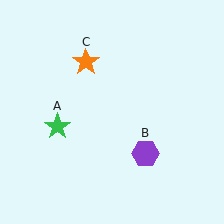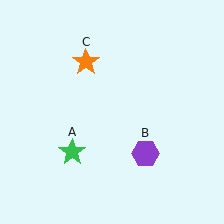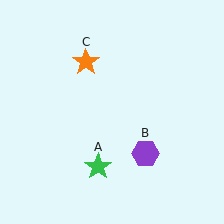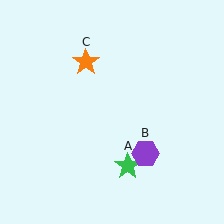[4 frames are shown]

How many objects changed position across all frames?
1 object changed position: green star (object A).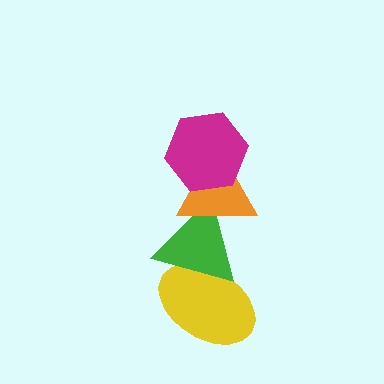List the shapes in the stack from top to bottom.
From top to bottom: the magenta hexagon, the orange triangle, the green triangle, the yellow ellipse.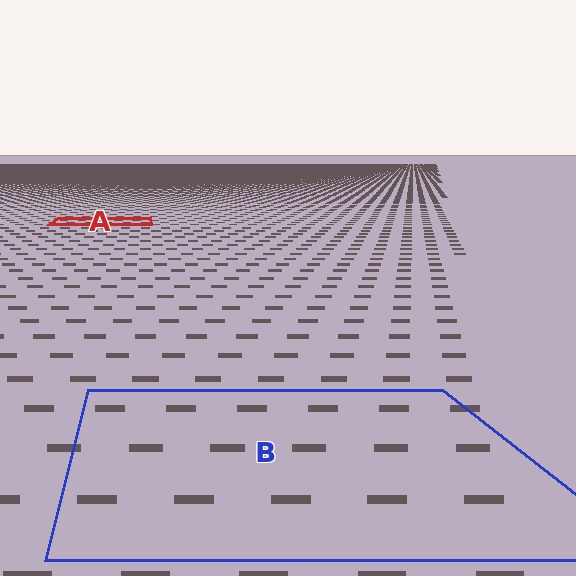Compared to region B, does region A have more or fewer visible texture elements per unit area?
Region A has more texture elements per unit area — they are packed more densely because it is farther away.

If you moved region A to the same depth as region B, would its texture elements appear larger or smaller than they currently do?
They would appear larger. At a closer depth, the same texture elements are projected at a bigger on-screen size.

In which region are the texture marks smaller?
The texture marks are smaller in region A, because it is farther away.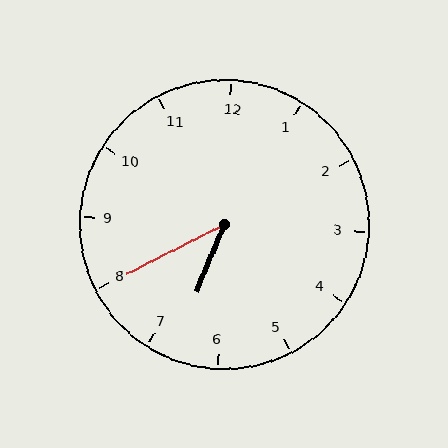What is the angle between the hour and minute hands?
Approximately 40 degrees.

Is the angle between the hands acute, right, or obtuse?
It is acute.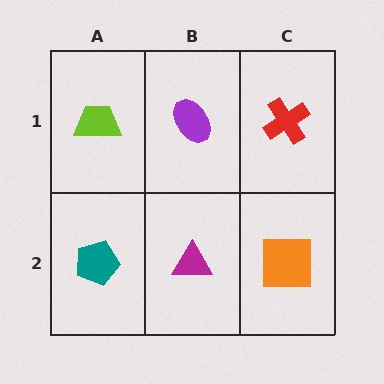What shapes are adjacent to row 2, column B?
A purple ellipse (row 1, column B), a teal pentagon (row 2, column A), an orange square (row 2, column C).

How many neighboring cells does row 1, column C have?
2.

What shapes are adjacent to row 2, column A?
A lime trapezoid (row 1, column A), a magenta triangle (row 2, column B).